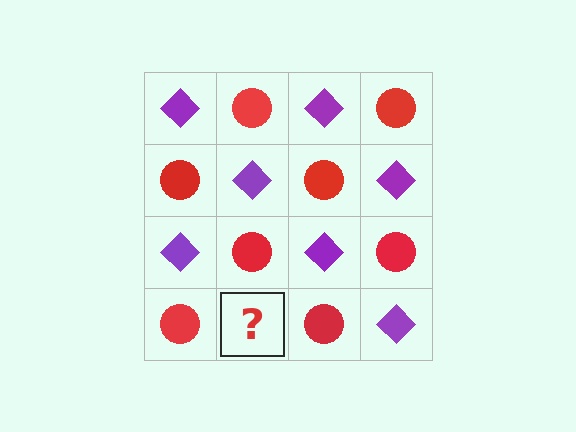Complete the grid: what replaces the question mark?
The question mark should be replaced with a purple diamond.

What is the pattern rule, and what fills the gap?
The rule is that it alternates purple diamond and red circle in a checkerboard pattern. The gap should be filled with a purple diamond.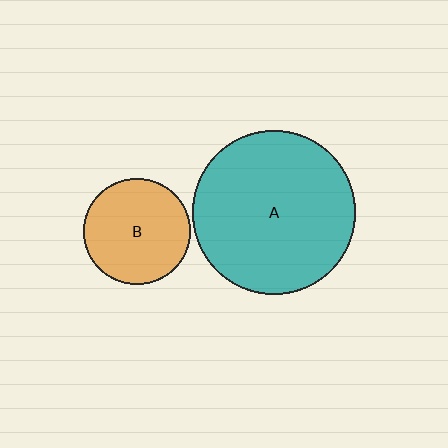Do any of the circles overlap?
No, none of the circles overlap.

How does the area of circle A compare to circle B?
Approximately 2.4 times.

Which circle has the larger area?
Circle A (teal).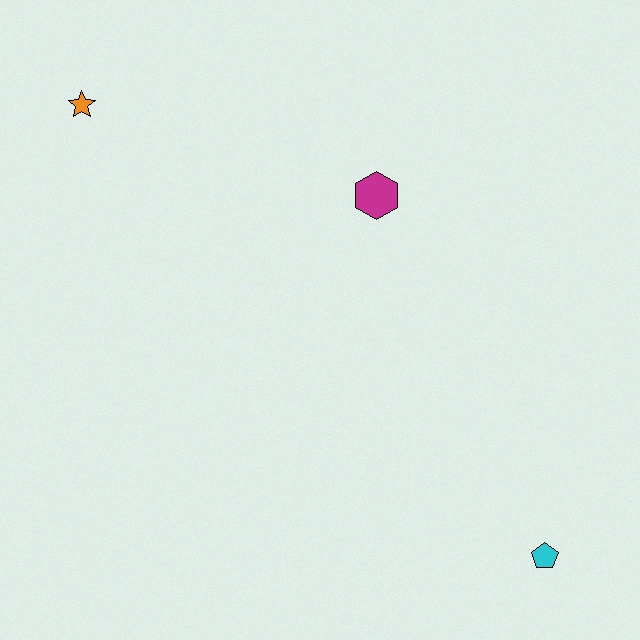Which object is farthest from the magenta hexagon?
The cyan pentagon is farthest from the magenta hexagon.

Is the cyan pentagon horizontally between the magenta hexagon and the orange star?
No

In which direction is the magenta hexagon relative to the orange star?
The magenta hexagon is to the right of the orange star.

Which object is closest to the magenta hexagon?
The orange star is closest to the magenta hexagon.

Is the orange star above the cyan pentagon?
Yes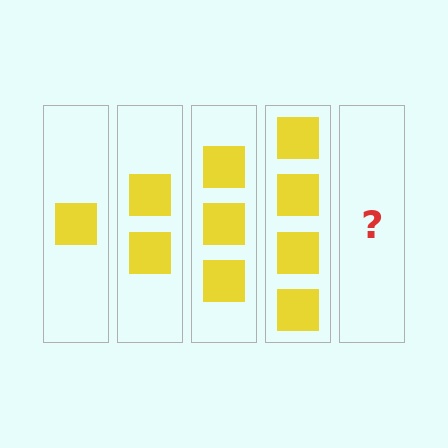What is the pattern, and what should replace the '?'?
The pattern is that each step adds one more square. The '?' should be 5 squares.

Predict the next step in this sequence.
The next step is 5 squares.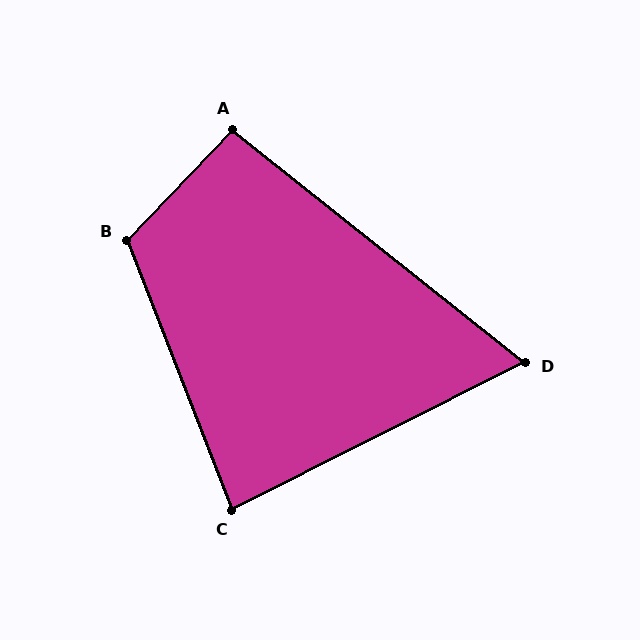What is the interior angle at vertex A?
Approximately 95 degrees (obtuse).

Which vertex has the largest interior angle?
B, at approximately 115 degrees.